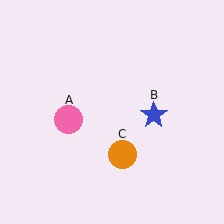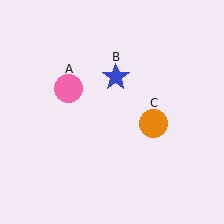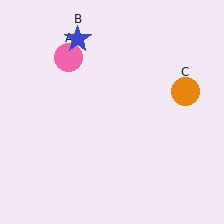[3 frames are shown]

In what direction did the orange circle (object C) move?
The orange circle (object C) moved up and to the right.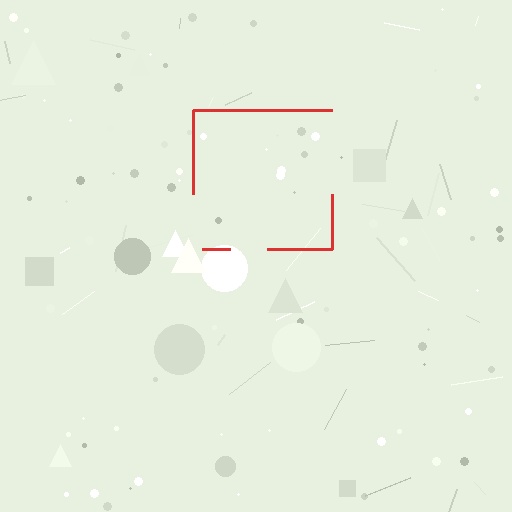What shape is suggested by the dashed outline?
The dashed outline suggests a square.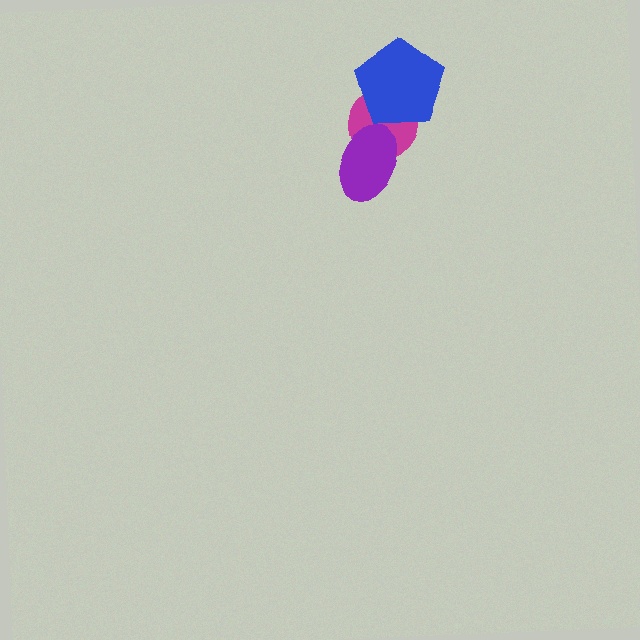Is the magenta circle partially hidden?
Yes, it is partially covered by another shape.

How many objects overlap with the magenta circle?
2 objects overlap with the magenta circle.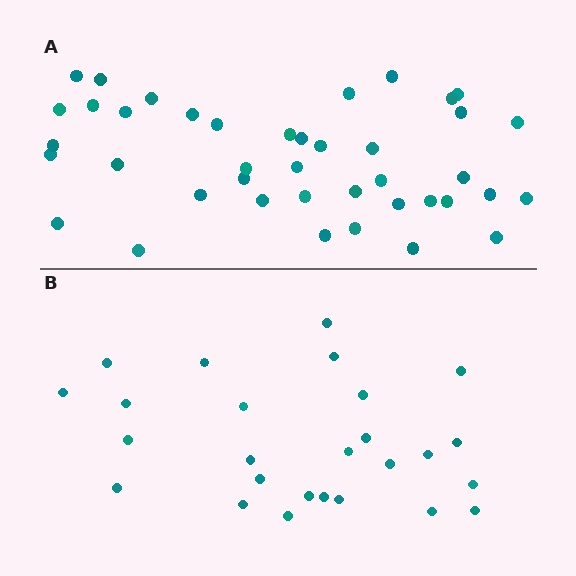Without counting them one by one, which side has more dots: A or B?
Region A (the top region) has more dots.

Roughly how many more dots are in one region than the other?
Region A has approximately 15 more dots than region B.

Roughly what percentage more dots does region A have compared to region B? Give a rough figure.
About 60% more.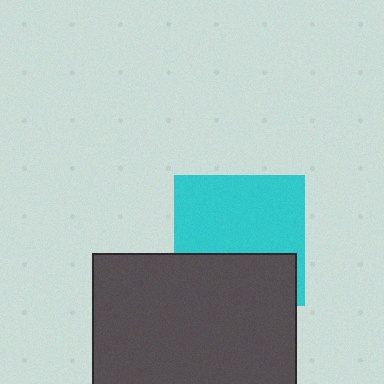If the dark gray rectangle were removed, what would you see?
You would see the complete cyan square.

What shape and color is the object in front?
The object in front is a dark gray rectangle.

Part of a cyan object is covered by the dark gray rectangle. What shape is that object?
It is a square.